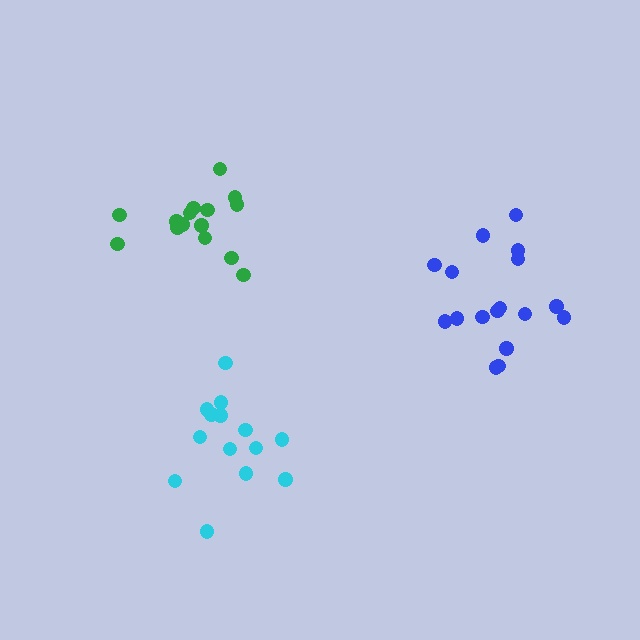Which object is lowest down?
The cyan cluster is bottommost.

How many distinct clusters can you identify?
There are 3 distinct clusters.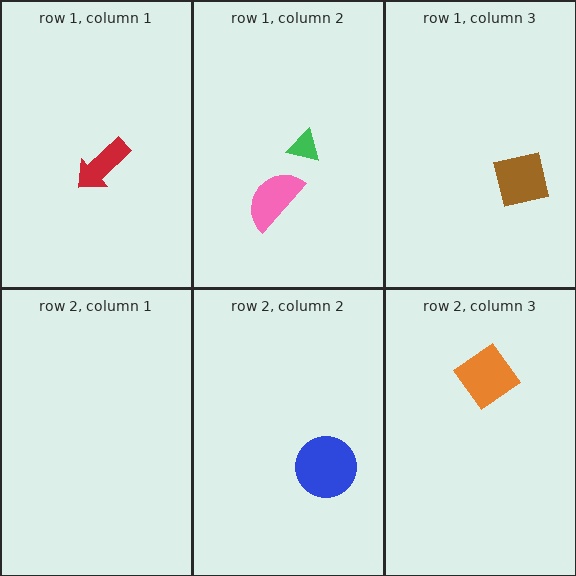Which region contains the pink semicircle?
The row 1, column 2 region.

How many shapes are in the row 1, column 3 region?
1.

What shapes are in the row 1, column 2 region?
The pink semicircle, the green triangle.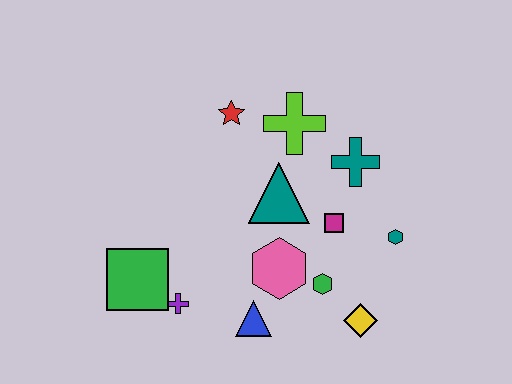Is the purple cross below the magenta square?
Yes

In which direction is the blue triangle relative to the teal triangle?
The blue triangle is below the teal triangle.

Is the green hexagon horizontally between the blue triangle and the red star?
No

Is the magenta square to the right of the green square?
Yes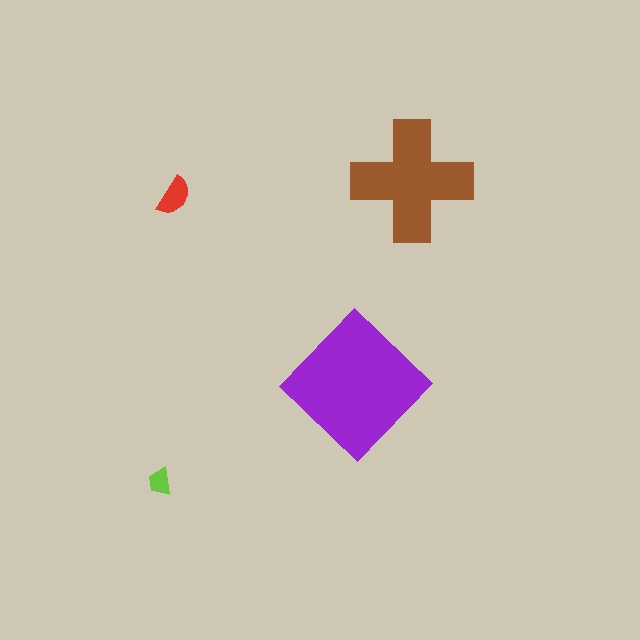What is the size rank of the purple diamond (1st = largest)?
1st.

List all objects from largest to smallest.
The purple diamond, the brown cross, the red semicircle, the lime trapezoid.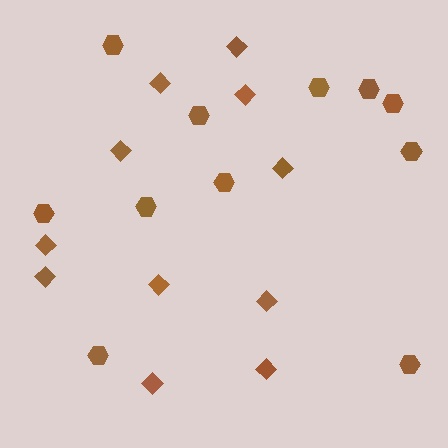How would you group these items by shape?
There are 2 groups: one group of diamonds (11) and one group of hexagons (11).